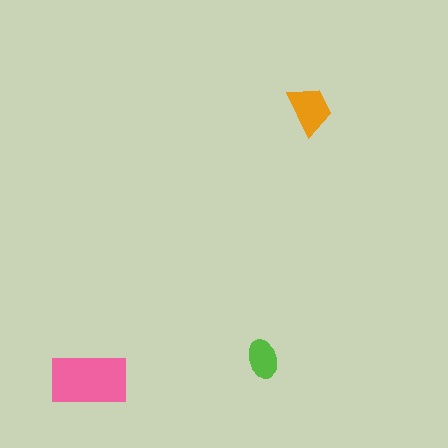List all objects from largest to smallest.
The pink rectangle, the orange trapezoid, the lime ellipse.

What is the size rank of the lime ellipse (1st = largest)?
3rd.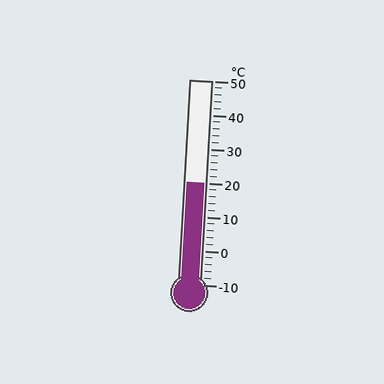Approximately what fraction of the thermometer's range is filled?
The thermometer is filled to approximately 50% of its range.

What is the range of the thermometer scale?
The thermometer scale ranges from -10°C to 50°C.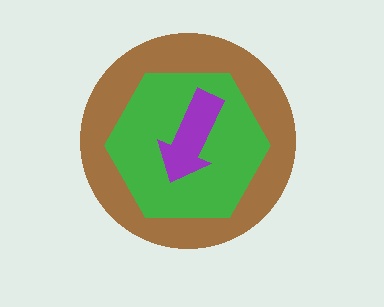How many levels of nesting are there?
3.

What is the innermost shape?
The purple arrow.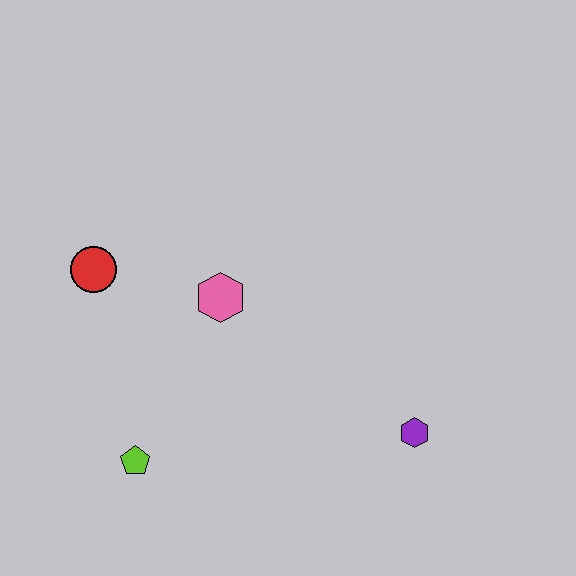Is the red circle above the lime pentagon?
Yes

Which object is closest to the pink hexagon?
The red circle is closest to the pink hexagon.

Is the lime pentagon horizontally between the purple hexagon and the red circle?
Yes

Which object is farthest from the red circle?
The purple hexagon is farthest from the red circle.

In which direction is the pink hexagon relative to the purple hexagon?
The pink hexagon is to the left of the purple hexagon.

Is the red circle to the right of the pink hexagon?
No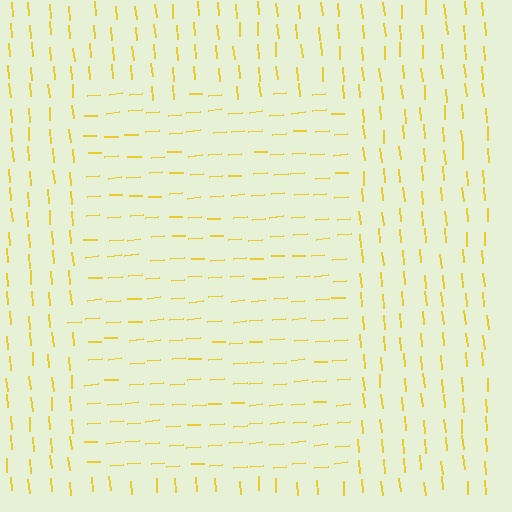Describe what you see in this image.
The image is filled with small yellow line segments. A rectangle region in the image has lines oriented differently from the surrounding lines, creating a visible texture boundary.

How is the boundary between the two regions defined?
The boundary is defined purely by a change in line orientation (approximately 90 degrees difference). All lines are the same color and thickness.